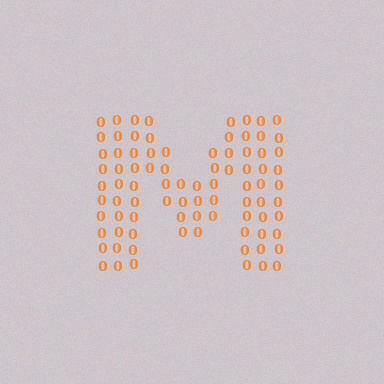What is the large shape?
The large shape is the letter M.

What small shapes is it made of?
It is made of small digit 0's.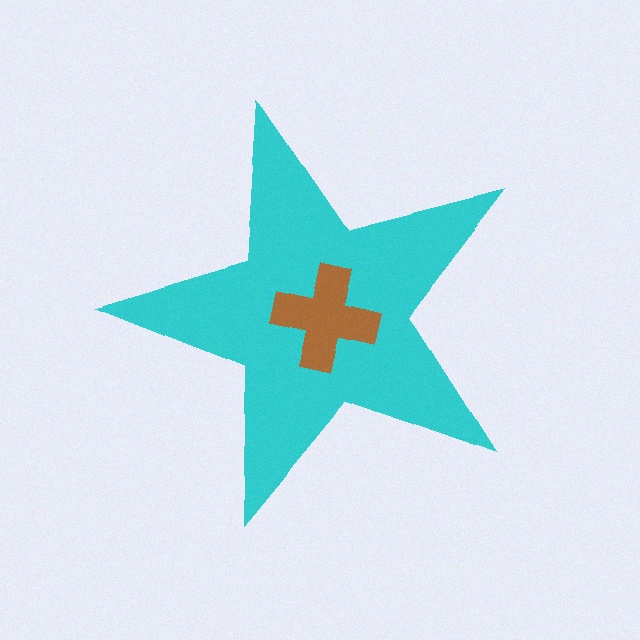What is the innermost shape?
The brown cross.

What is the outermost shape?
The cyan star.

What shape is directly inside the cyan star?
The brown cross.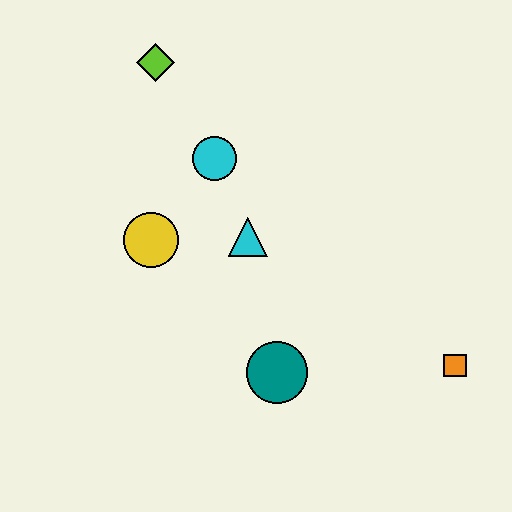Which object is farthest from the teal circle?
The lime diamond is farthest from the teal circle.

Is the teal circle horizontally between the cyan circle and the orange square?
Yes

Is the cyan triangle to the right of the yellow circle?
Yes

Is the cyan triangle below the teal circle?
No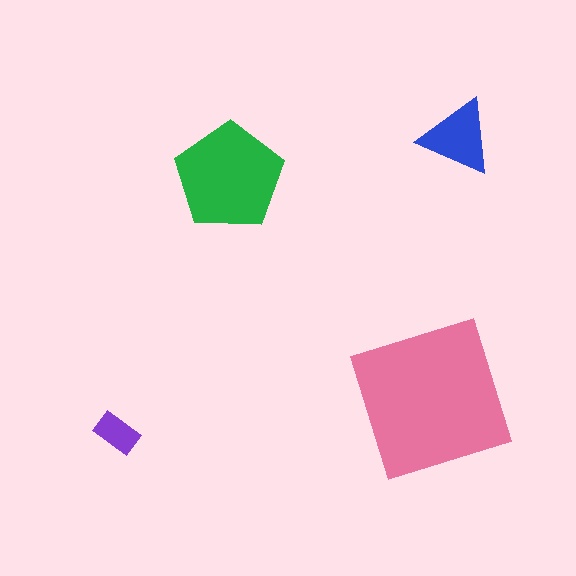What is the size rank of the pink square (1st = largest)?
1st.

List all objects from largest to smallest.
The pink square, the green pentagon, the blue triangle, the purple rectangle.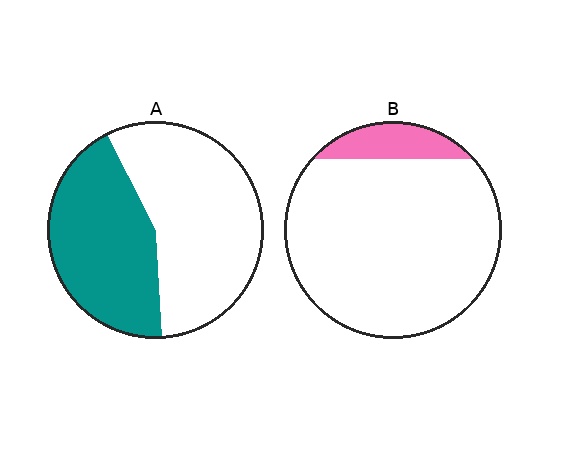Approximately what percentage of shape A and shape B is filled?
A is approximately 45% and B is approximately 10%.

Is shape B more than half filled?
No.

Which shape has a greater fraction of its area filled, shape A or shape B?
Shape A.